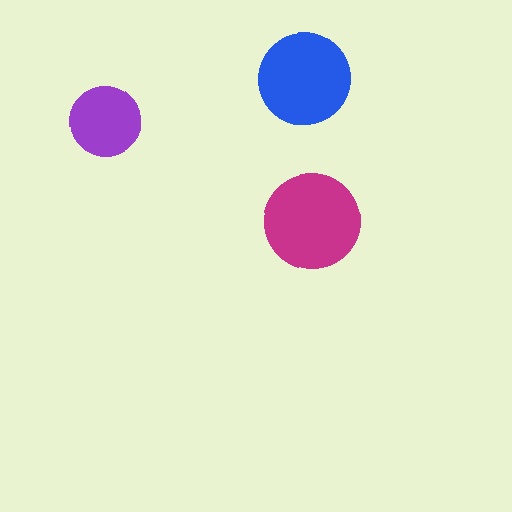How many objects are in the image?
There are 3 objects in the image.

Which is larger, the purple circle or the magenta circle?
The magenta one.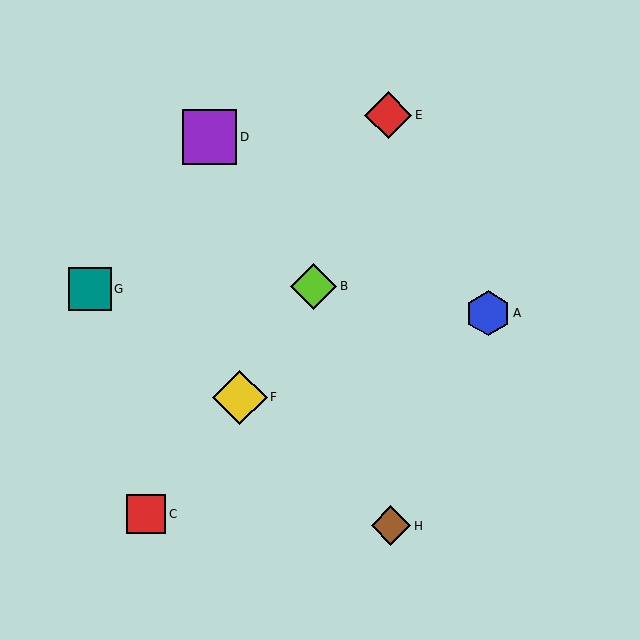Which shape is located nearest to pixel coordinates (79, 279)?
The teal square (labeled G) at (90, 289) is nearest to that location.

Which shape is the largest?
The purple square (labeled D) is the largest.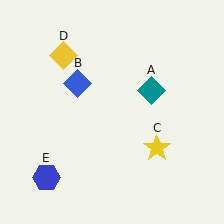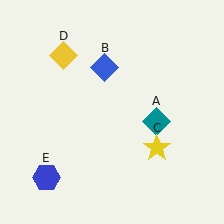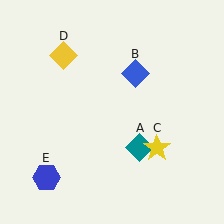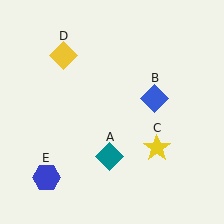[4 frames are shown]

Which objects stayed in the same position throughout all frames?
Yellow star (object C) and yellow diamond (object D) and blue hexagon (object E) remained stationary.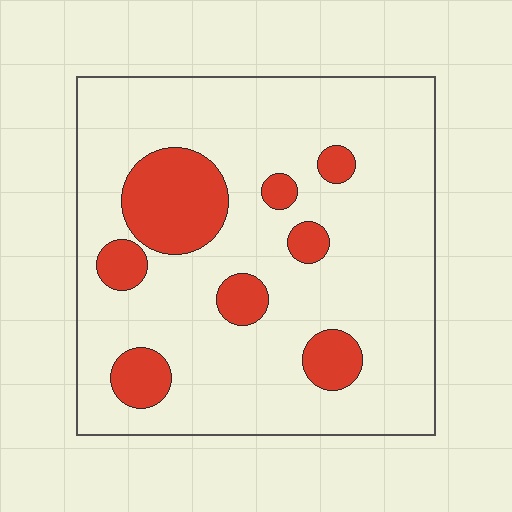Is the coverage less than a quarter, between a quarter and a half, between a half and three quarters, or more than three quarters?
Less than a quarter.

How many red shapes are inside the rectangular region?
8.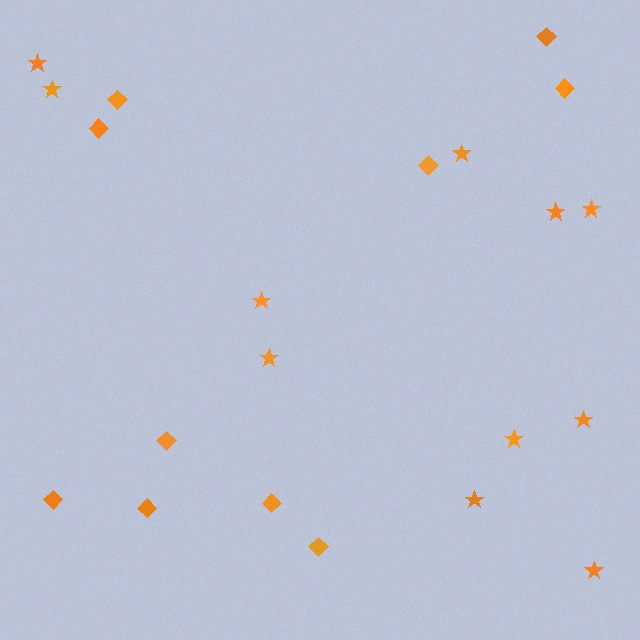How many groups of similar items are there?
There are 2 groups: one group of diamonds (10) and one group of stars (11).